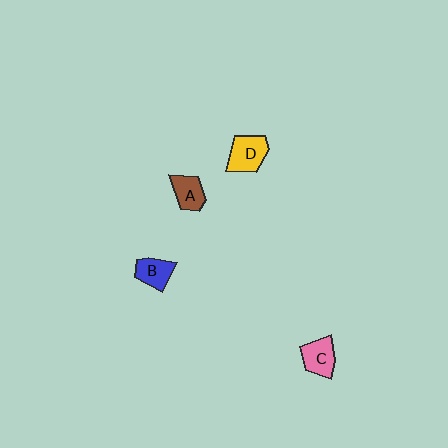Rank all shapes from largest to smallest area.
From largest to smallest: D (yellow), C (pink), B (blue), A (brown).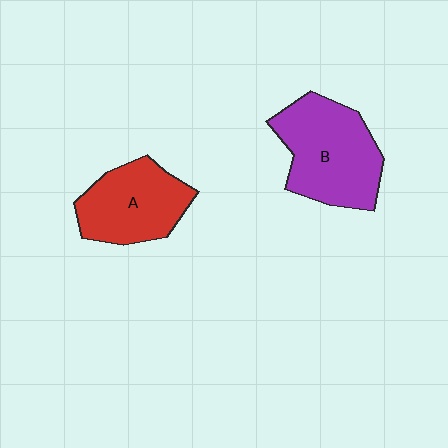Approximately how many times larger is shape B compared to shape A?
Approximately 1.3 times.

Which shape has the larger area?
Shape B (purple).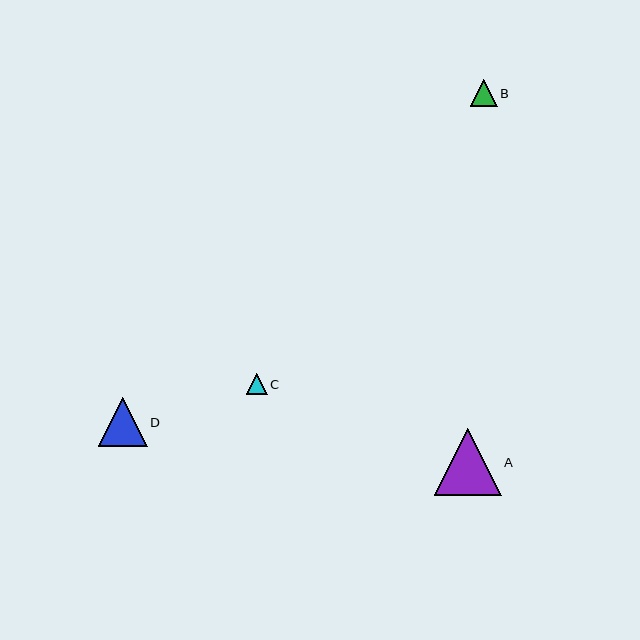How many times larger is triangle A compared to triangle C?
Triangle A is approximately 3.2 times the size of triangle C.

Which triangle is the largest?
Triangle A is the largest with a size of approximately 67 pixels.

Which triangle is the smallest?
Triangle C is the smallest with a size of approximately 21 pixels.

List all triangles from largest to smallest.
From largest to smallest: A, D, B, C.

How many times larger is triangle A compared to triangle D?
Triangle A is approximately 1.4 times the size of triangle D.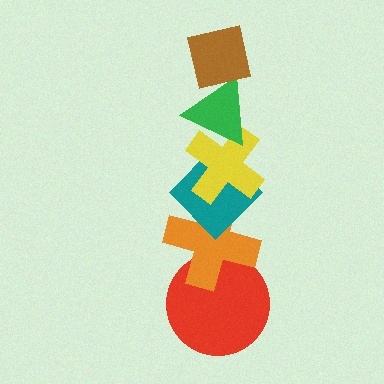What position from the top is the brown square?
The brown square is 1st from the top.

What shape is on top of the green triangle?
The brown square is on top of the green triangle.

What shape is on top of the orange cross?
The teal diamond is on top of the orange cross.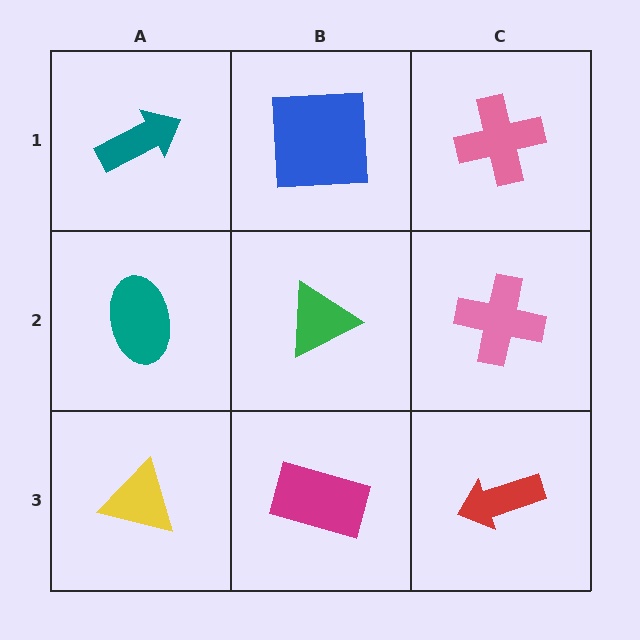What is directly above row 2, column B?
A blue square.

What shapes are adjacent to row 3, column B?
A green triangle (row 2, column B), a yellow triangle (row 3, column A), a red arrow (row 3, column C).